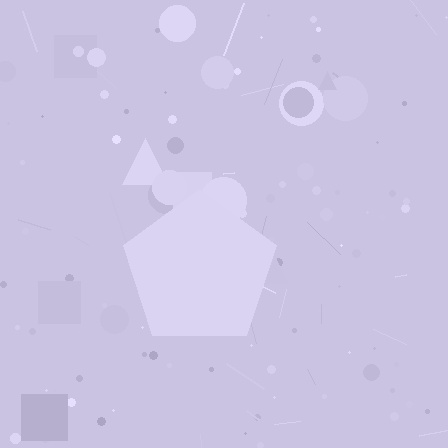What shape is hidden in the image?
A pentagon is hidden in the image.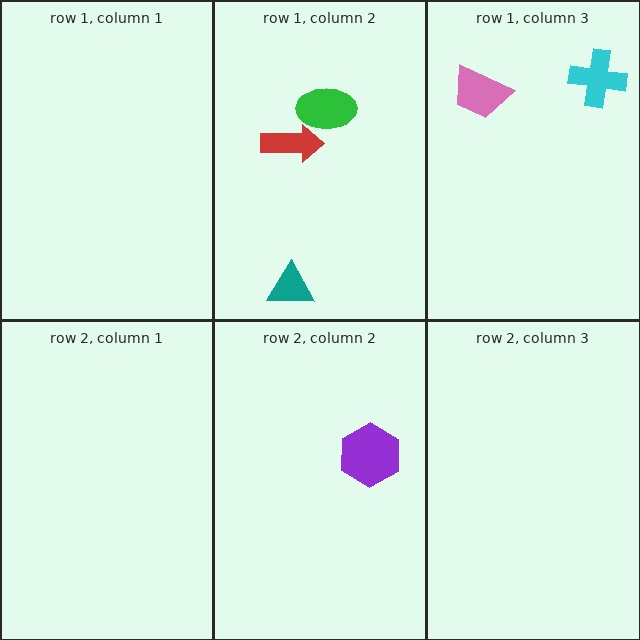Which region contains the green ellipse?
The row 1, column 2 region.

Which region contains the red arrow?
The row 1, column 2 region.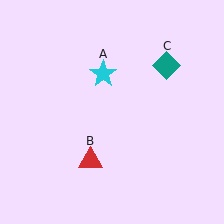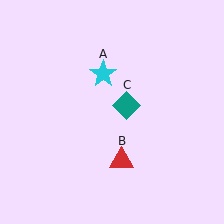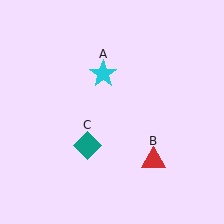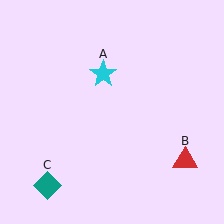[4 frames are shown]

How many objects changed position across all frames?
2 objects changed position: red triangle (object B), teal diamond (object C).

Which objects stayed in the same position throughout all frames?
Cyan star (object A) remained stationary.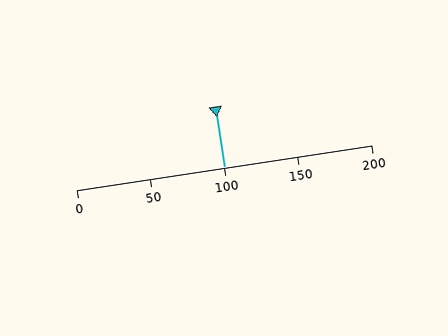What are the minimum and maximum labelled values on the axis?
The axis runs from 0 to 200.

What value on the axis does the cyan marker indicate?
The marker indicates approximately 100.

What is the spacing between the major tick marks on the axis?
The major ticks are spaced 50 apart.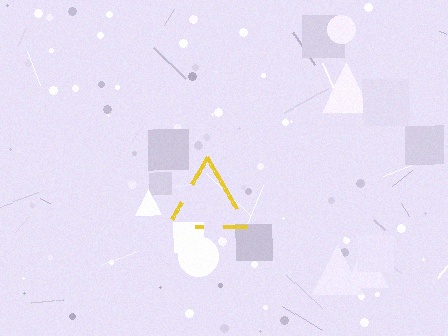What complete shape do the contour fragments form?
The contour fragments form a triangle.